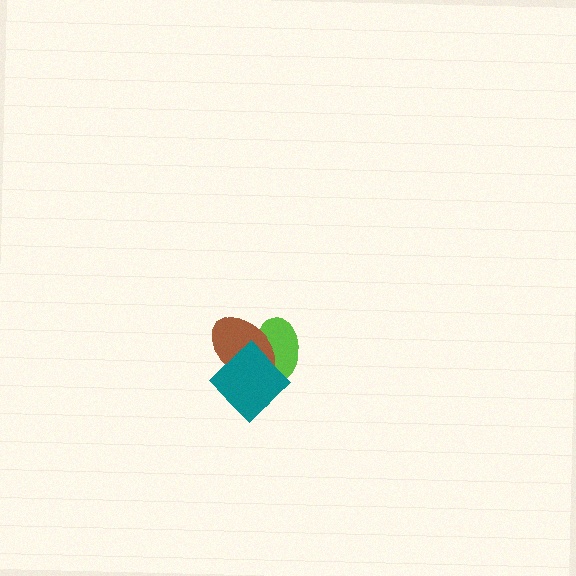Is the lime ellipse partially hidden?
Yes, it is partially covered by another shape.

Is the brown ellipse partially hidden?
Yes, it is partially covered by another shape.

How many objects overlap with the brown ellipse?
2 objects overlap with the brown ellipse.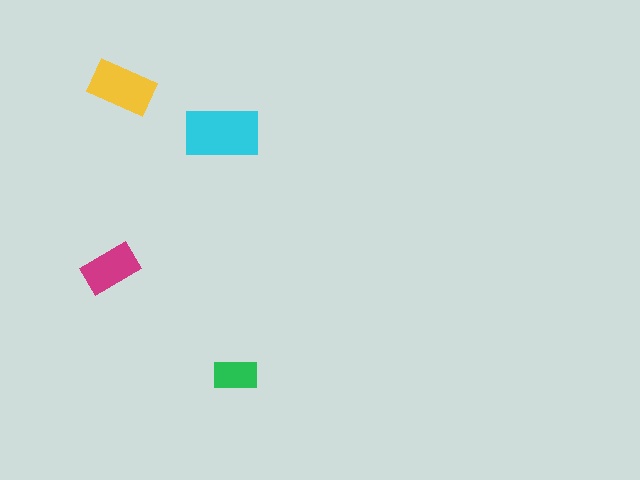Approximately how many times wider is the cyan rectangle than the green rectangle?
About 1.5 times wider.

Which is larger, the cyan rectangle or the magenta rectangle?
The cyan one.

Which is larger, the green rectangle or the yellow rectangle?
The yellow one.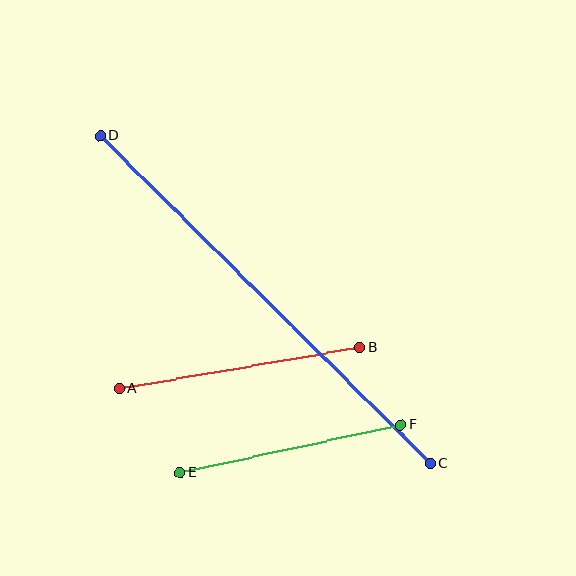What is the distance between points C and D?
The distance is approximately 465 pixels.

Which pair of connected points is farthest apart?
Points C and D are farthest apart.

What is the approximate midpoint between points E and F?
The midpoint is at approximately (290, 449) pixels.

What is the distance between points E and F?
The distance is approximately 225 pixels.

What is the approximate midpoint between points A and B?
The midpoint is at approximately (239, 368) pixels.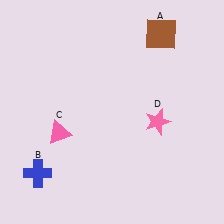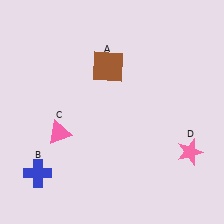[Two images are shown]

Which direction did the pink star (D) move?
The pink star (D) moved right.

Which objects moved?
The objects that moved are: the brown square (A), the pink star (D).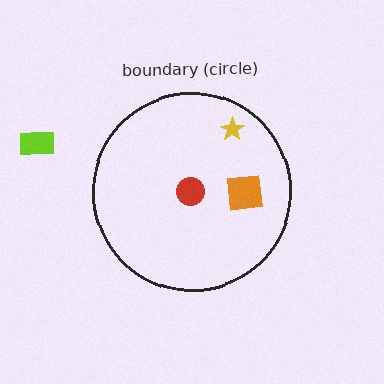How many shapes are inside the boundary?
3 inside, 1 outside.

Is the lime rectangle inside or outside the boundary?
Outside.